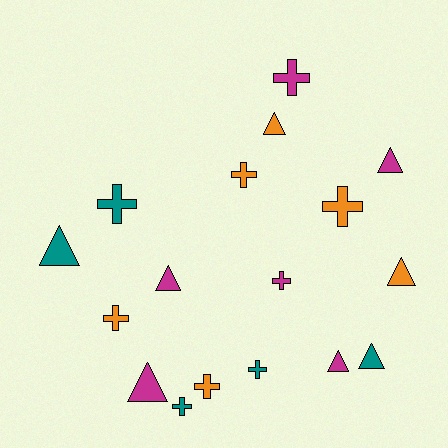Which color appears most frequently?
Magenta, with 6 objects.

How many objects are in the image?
There are 17 objects.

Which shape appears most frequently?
Cross, with 9 objects.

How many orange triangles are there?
There are 2 orange triangles.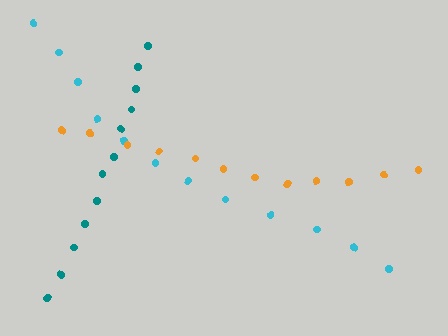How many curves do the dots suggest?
There are 3 distinct paths.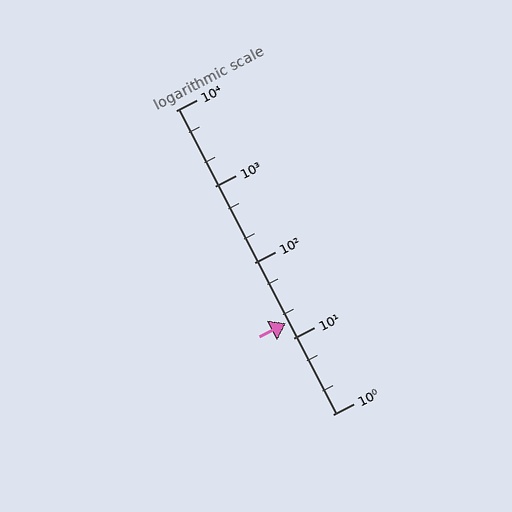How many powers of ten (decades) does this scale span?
The scale spans 4 decades, from 1 to 10000.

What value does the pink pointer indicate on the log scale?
The pointer indicates approximately 16.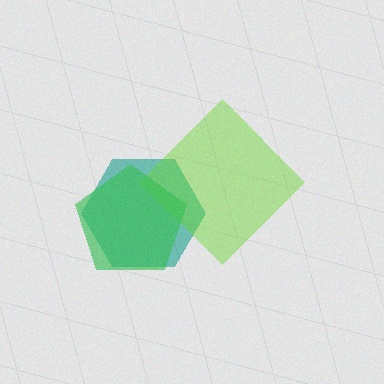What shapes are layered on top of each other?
The layered shapes are: a teal hexagon, a lime diamond, a green pentagon.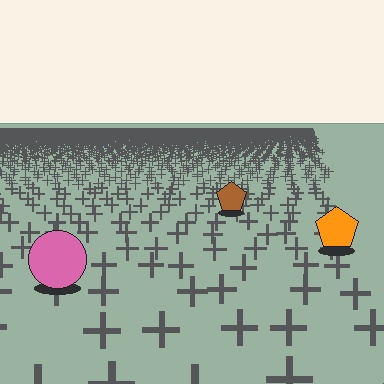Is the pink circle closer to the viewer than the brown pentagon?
Yes. The pink circle is closer — you can tell from the texture gradient: the ground texture is coarser near it.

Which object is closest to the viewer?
The pink circle is closest. The texture marks near it are larger and more spread out.